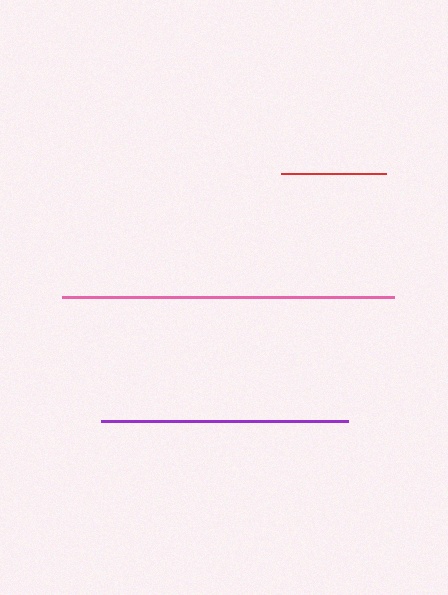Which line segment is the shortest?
The red line is the shortest at approximately 104 pixels.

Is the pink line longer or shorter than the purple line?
The pink line is longer than the purple line.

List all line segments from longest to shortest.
From longest to shortest: pink, purple, red.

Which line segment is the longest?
The pink line is the longest at approximately 332 pixels.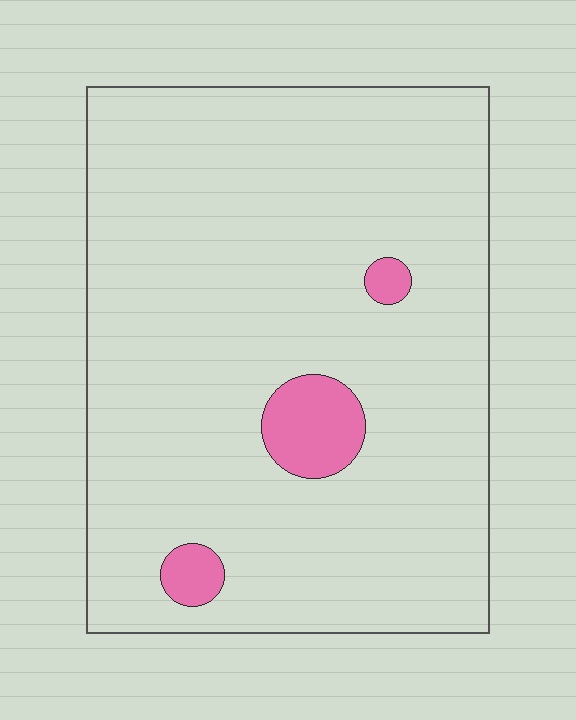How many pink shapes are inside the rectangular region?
3.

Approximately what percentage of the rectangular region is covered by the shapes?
Approximately 5%.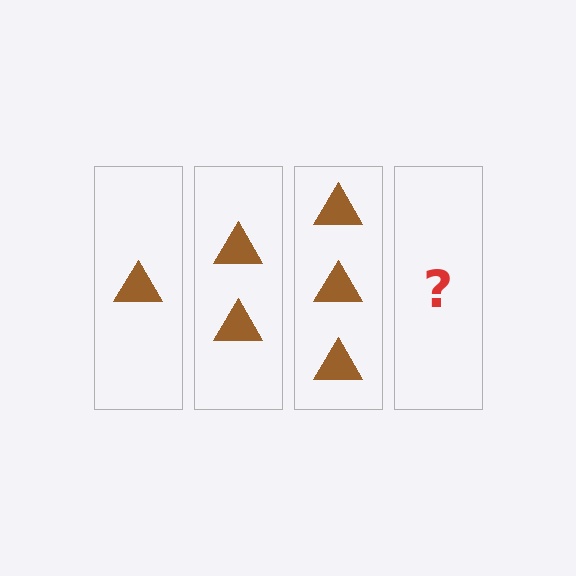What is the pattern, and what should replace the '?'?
The pattern is that each step adds one more triangle. The '?' should be 4 triangles.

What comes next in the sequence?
The next element should be 4 triangles.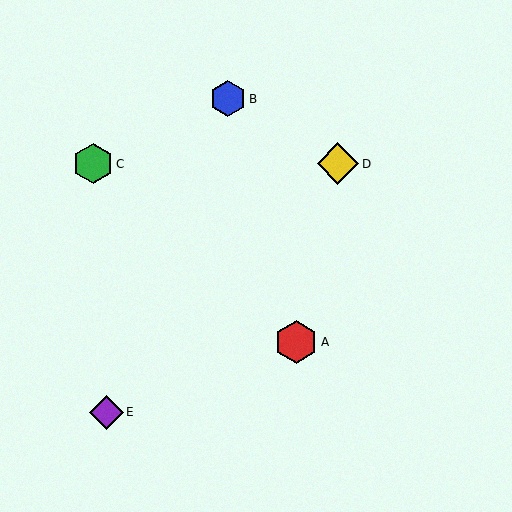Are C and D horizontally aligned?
Yes, both are at y≈164.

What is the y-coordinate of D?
Object D is at y≈164.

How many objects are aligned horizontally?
2 objects (C, D) are aligned horizontally.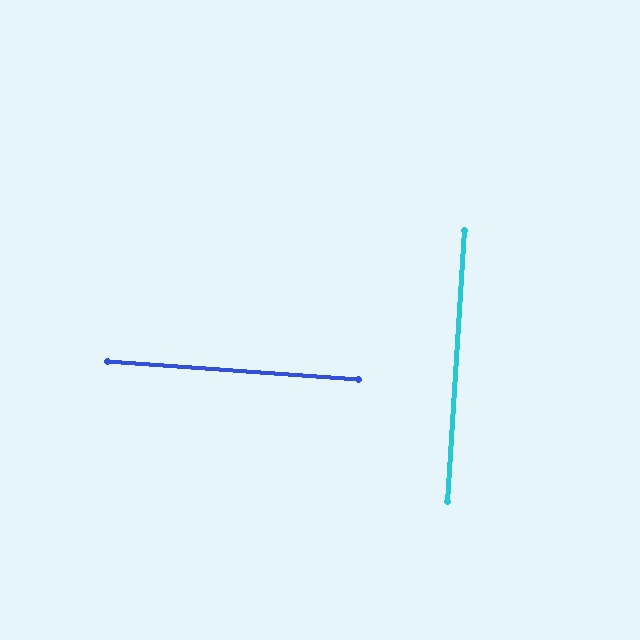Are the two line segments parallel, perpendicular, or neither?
Perpendicular — they meet at approximately 89°.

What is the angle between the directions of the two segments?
Approximately 89 degrees.